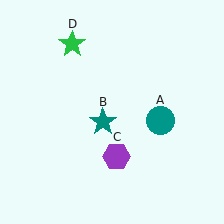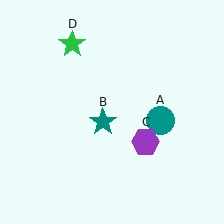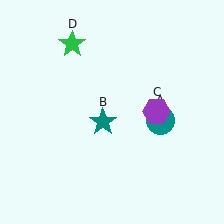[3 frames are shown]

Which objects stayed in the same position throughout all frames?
Teal circle (object A) and teal star (object B) and green star (object D) remained stationary.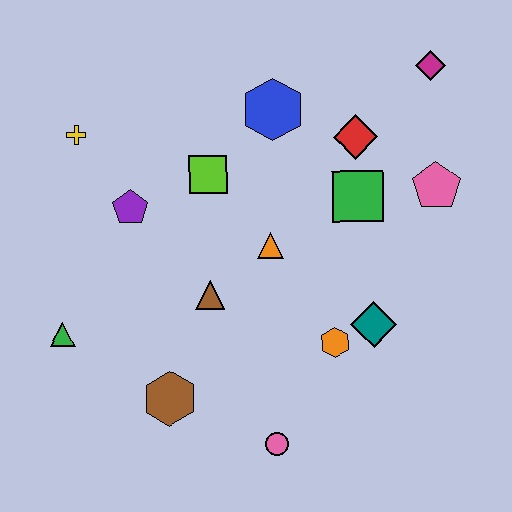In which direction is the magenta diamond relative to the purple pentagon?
The magenta diamond is to the right of the purple pentagon.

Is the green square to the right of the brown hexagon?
Yes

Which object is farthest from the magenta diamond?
The green triangle is farthest from the magenta diamond.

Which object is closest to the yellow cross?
The purple pentagon is closest to the yellow cross.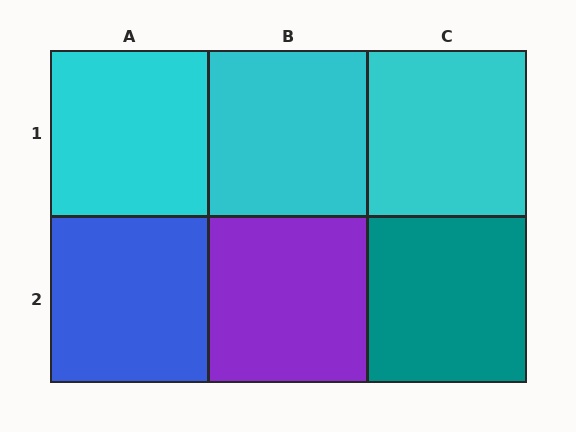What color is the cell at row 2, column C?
Teal.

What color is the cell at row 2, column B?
Purple.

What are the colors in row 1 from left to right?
Cyan, cyan, cyan.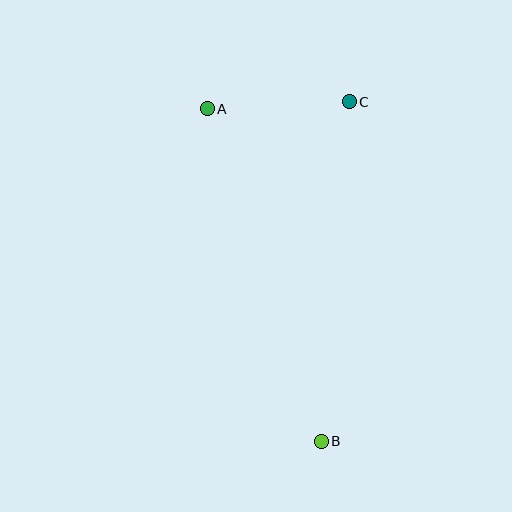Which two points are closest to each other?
Points A and C are closest to each other.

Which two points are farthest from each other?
Points A and B are farthest from each other.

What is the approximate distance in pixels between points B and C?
The distance between B and C is approximately 341 pixels.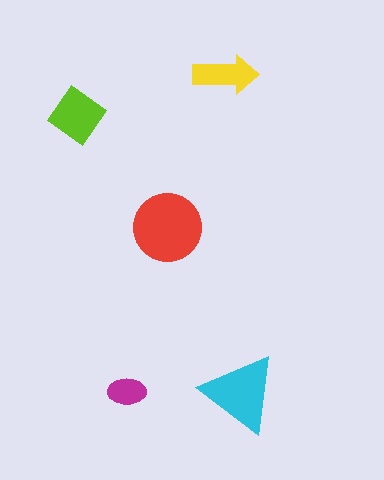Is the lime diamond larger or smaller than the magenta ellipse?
Larger.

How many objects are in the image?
There are 5 objects in the image.